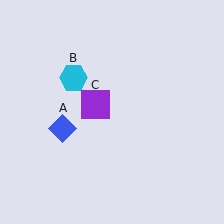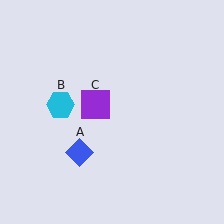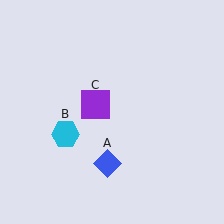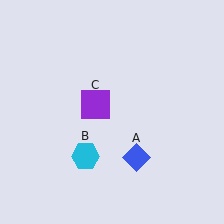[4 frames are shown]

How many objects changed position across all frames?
2 objects changed position: blue diamond (object A), cyan hexagon (object B).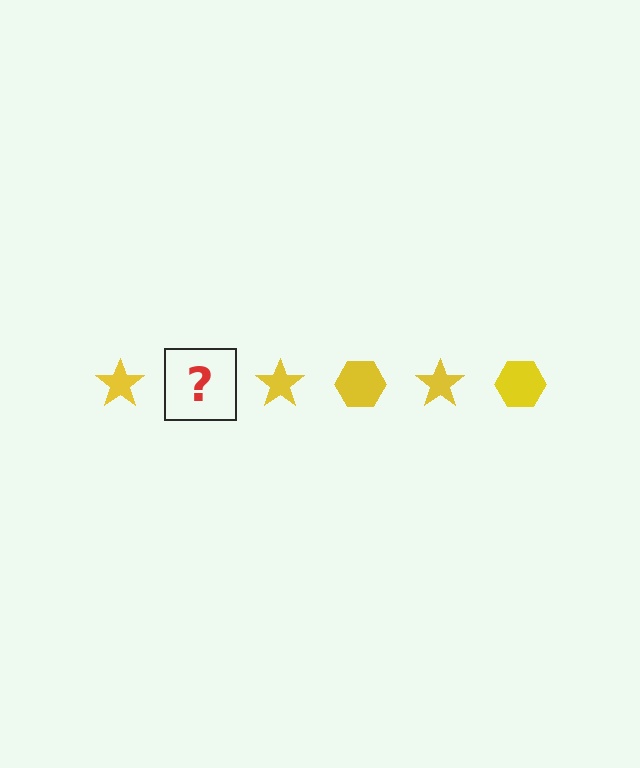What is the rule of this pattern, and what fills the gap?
The rule is that the pattern cycles through star, hexagon shapes in yellow. The gap should be filled with a yellow hexagon.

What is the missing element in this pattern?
The missing element is a yellow hexagon.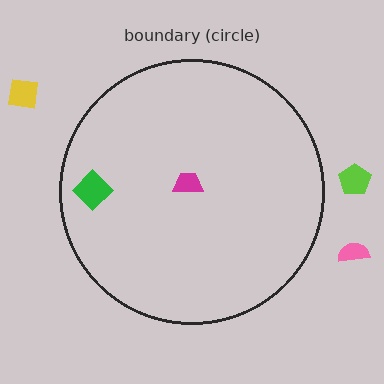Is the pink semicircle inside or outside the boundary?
Outside.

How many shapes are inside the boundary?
2 inside, 3 outside.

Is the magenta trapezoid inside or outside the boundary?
Inside.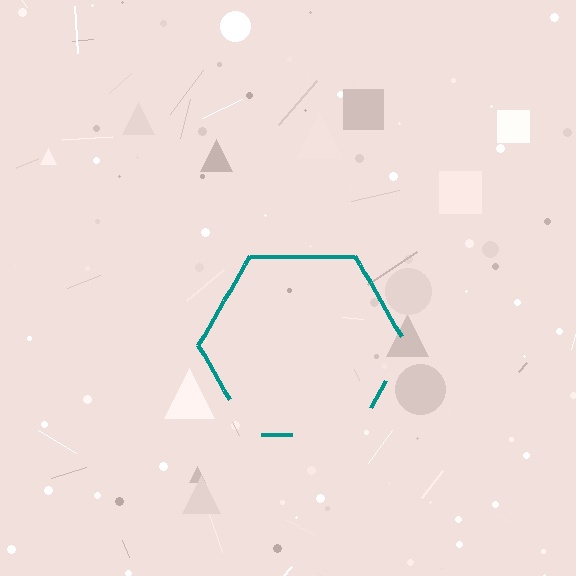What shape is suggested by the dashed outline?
The dashed outline suggests a hexagon.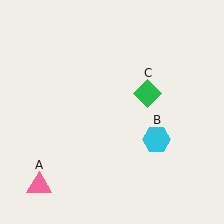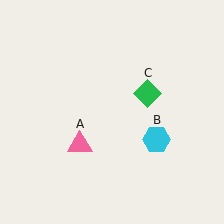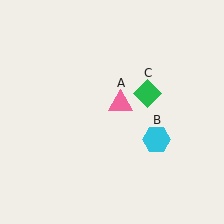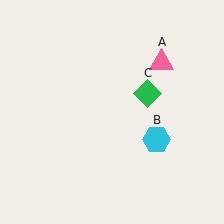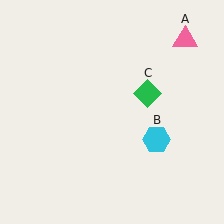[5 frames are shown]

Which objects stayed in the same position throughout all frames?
Cyan hexagon (object B) and green diamond (object C) remained stationary.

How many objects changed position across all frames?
1 object changed position: pink triangle (object A).